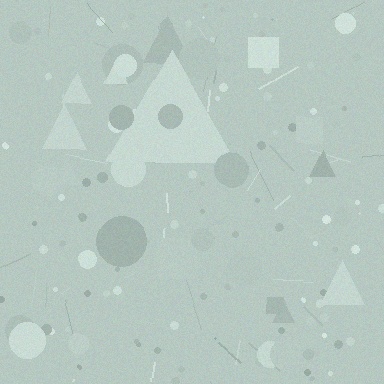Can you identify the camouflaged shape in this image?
The camouflaged shape is a triangle.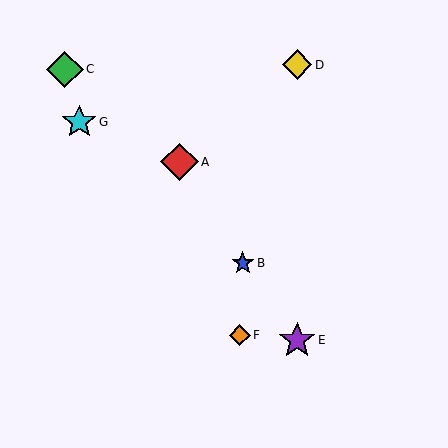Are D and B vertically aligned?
No, D is at x≈297 and B is at x≈243.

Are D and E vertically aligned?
Yes, both are at x≈297.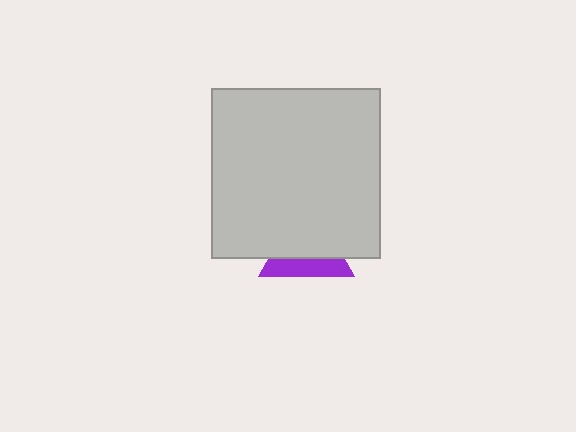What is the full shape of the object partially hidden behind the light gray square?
The partially hidden object is a purple triangle.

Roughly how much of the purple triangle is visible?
A small part of it is visible (roughly 38%).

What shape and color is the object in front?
The object in front is a light gray square.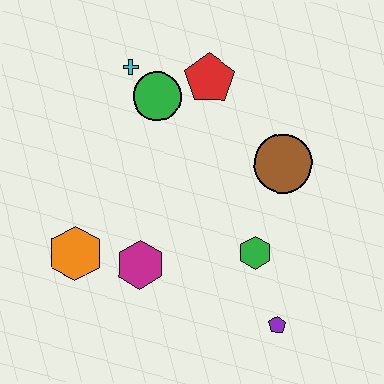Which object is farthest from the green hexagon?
The cyan cross is farthest from the green hexagon.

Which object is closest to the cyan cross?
The green circle is closest to the cyan cross.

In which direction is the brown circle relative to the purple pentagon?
The brown circle is above the purple pentagon.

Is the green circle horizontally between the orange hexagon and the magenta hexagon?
No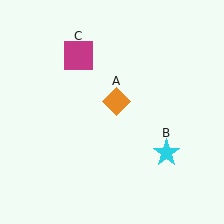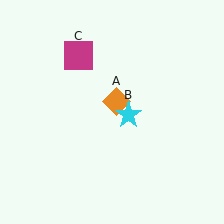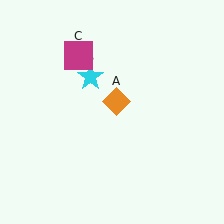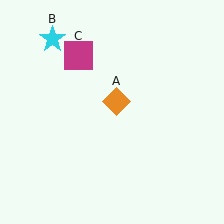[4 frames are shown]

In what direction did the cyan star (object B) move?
The cyan star (object B) moved up and to the left.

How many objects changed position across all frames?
1 object changed position: cyan star (object B).